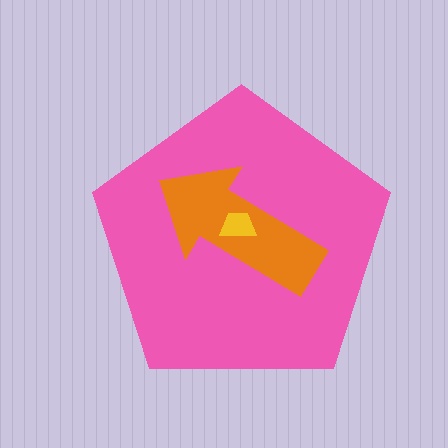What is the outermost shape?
The pink pentagon.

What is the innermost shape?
The yellow trapezoid.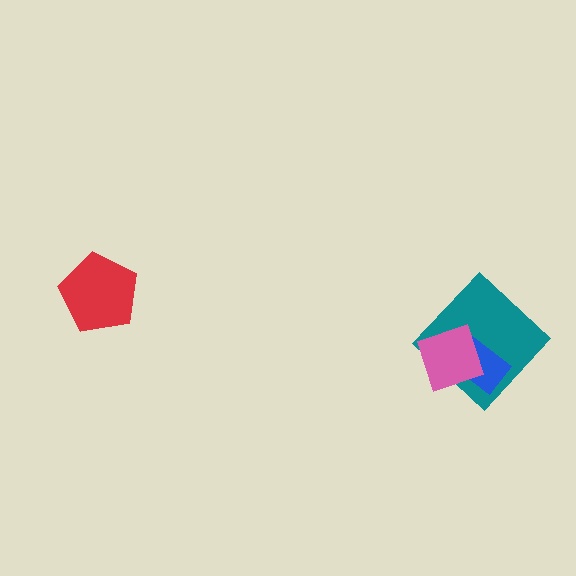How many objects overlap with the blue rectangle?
2 objects overlap with the blue rectangle.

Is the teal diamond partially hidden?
Yes, it is partially covered by another shape.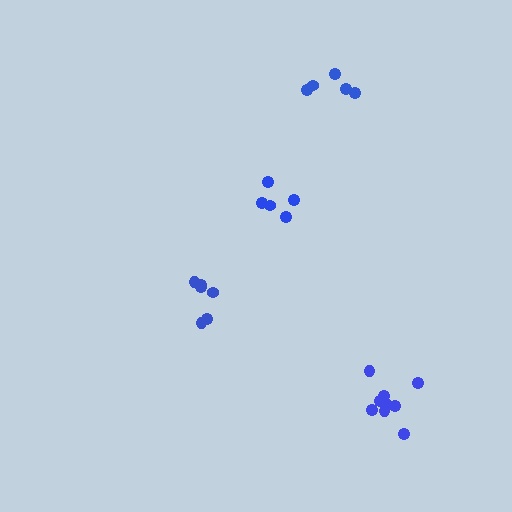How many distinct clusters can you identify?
There are 4 distinct clusters.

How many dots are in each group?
Group 1: 5 dots, Group 2: 6 dots, Group 3: 5 dots, Group 4: 9 dots (25 total).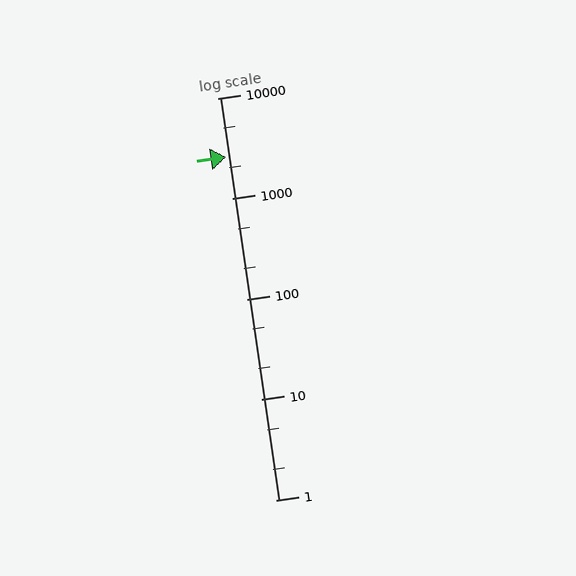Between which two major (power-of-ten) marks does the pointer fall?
The pointer is between 1000 and 10000.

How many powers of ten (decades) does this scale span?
The scale spans 4 decades, from 1 to 10000.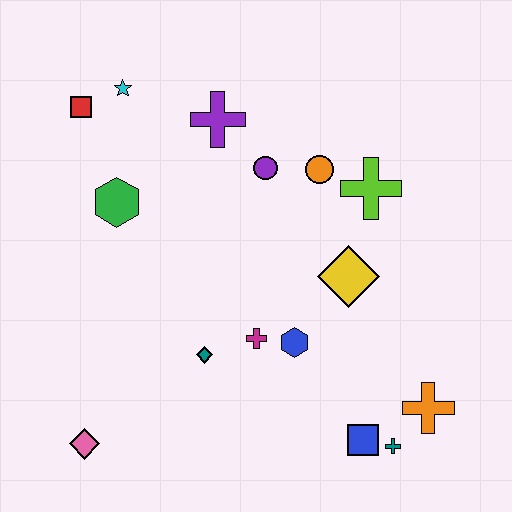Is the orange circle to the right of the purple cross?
Yes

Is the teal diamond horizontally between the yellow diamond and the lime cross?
No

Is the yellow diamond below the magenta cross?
No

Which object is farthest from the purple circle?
The pink diamond is farthest from the purple circle.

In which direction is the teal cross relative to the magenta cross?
The teal cross is to the right of the magenta cross.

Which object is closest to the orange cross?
The teal cross is closest to the orange cross.